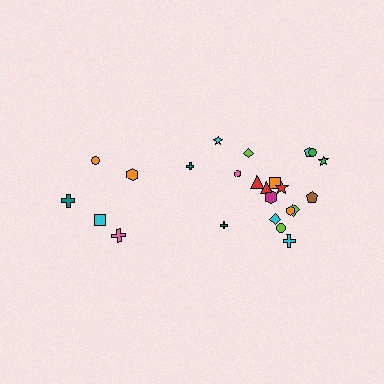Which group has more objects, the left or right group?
The right group.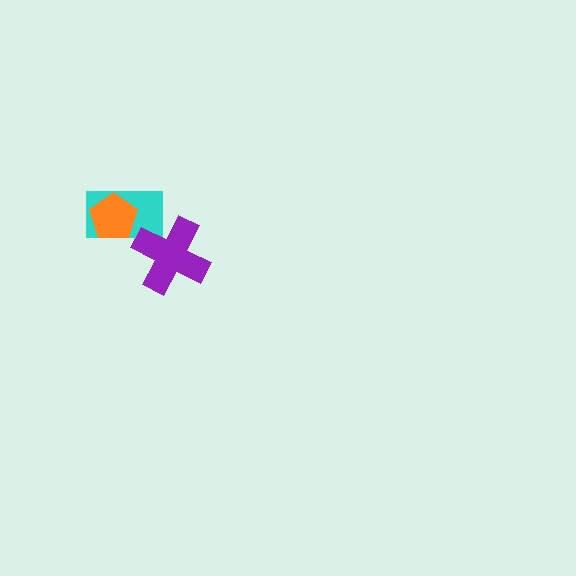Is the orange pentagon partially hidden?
No, no other shape covers it.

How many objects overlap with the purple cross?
1 object overlaps with the purple cross.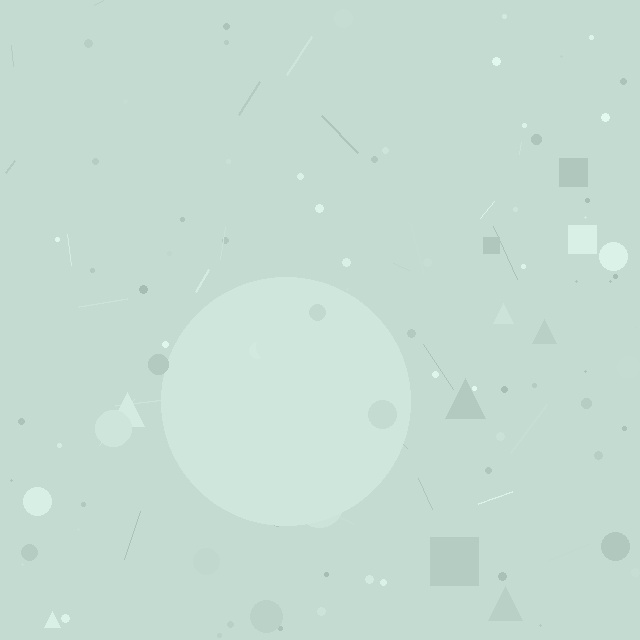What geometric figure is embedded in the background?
A circle is embedded in the background.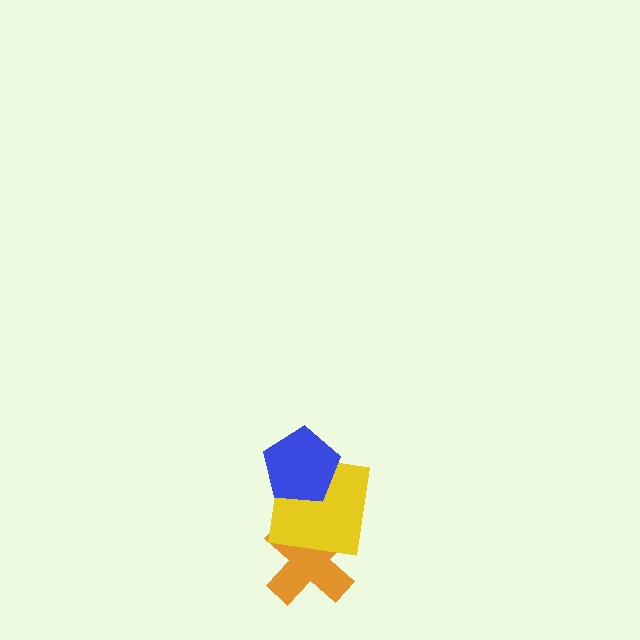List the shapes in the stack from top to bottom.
From top to bottom: the blue pentagon, the yellow square, the orange cross.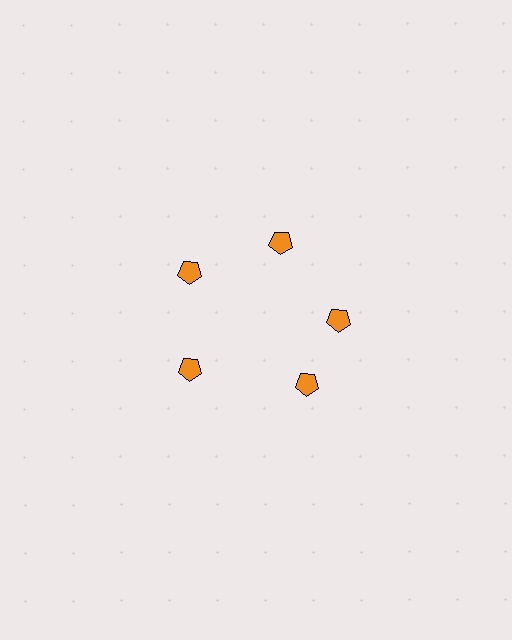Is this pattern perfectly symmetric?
No. The 5 orange pentagons are arranged in a ring, but one element near the 5 o'clock position is rotated out of alignment along the ring, breaking the 5-fold rotational symmetry.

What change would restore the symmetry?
The symmetry would be restored by rotating it back into even spacing with its neighbors so that all 5 pentagons sit at equal angles and equal distance from the center.